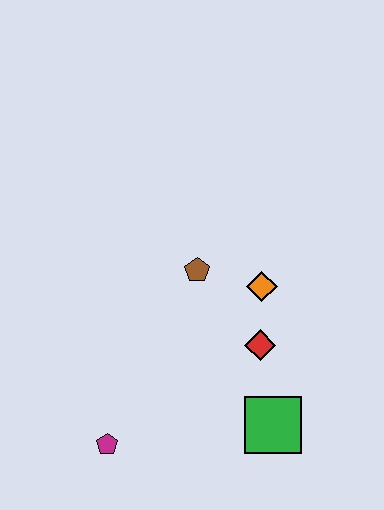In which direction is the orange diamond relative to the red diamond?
The orange diamond is above the red diamond.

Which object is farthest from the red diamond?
The magenta pentagon is farthest from the red diamond.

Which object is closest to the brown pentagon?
The orange diamond is closest to the brown pentagon.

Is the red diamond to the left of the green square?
Yes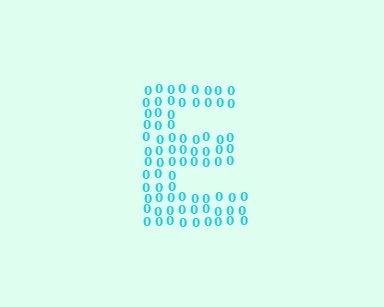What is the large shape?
The large shape is the letter E.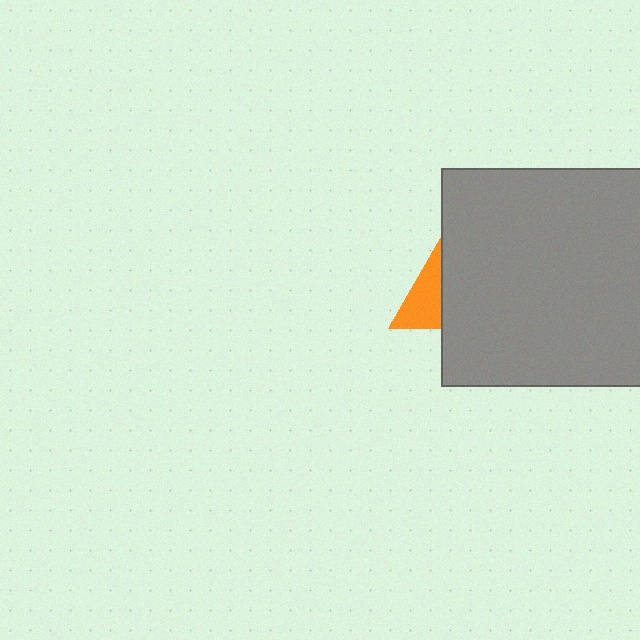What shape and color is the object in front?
The object in front is a gray square.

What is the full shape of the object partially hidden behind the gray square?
The partially hidden object is an orange triangle.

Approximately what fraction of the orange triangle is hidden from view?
Roughly 61% of the orange triangle is hidden behind the gray square.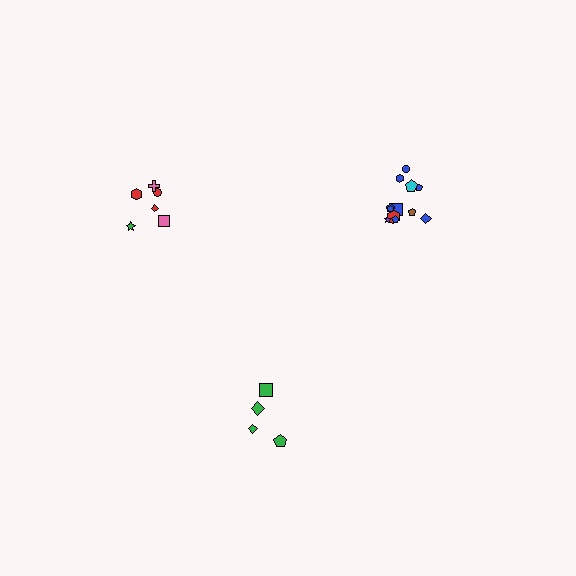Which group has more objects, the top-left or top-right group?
The top-right group.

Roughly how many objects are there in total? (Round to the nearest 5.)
Roughly 20 objects in total.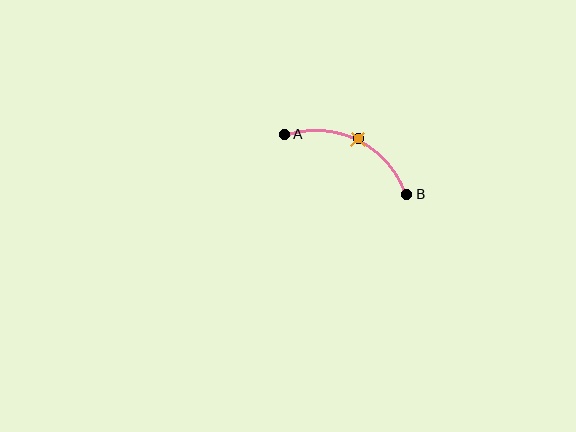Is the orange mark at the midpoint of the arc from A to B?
Yes. The orange mark lies on the arc at equal arc-length from both A and B — it is the arc midpoint.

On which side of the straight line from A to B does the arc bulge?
The arc bulges above the straight line connecting A and B.